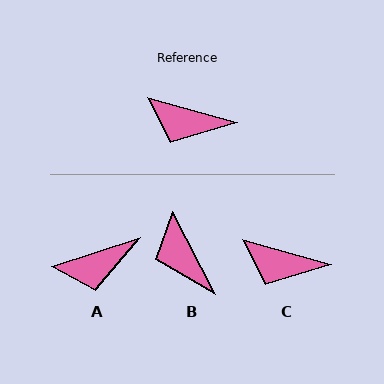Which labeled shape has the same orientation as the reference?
C.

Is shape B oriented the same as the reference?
No, it is off by about 47 degrees.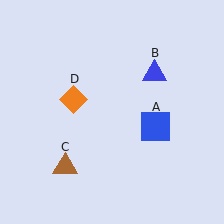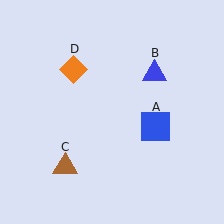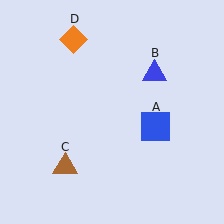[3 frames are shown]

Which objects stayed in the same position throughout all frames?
Blue square (object A) and blue triangle (object B) and brown triangle (object C) remained stationary.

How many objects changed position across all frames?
1 object changed position: orange diamond (object D).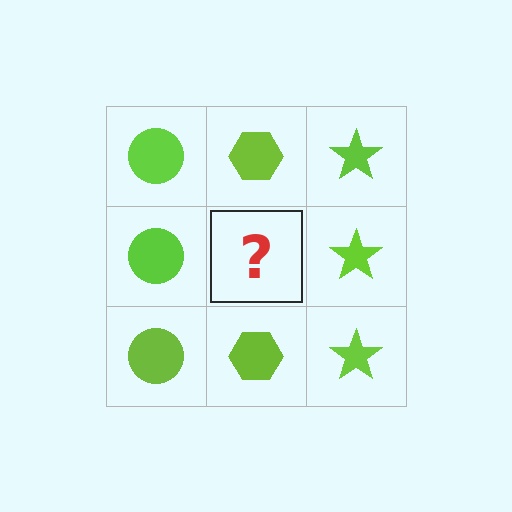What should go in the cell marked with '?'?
The missing cell should contain a lime hexagon.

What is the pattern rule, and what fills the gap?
The rule is that each column has a consistent shape. The gap should be filled with a lime hexagon.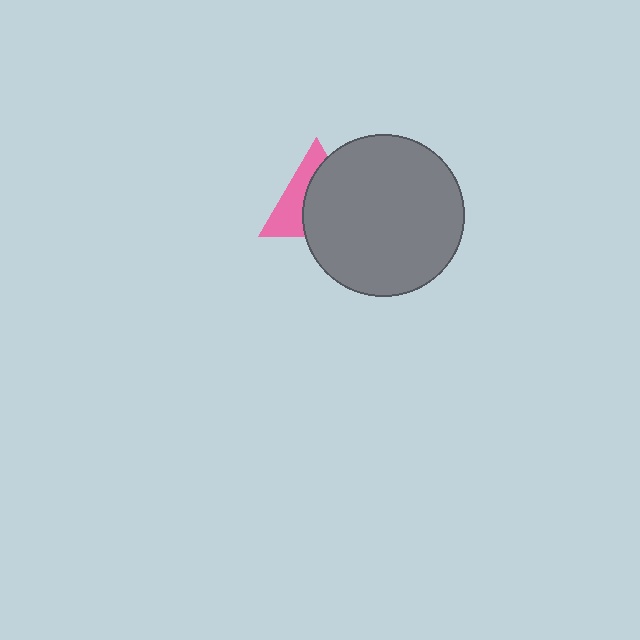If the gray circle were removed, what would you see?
You would see the complete pink triangle.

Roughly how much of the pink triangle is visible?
A small part of it is visible (roughly 41%).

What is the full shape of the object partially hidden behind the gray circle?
The partially hidden object is a pink triangle.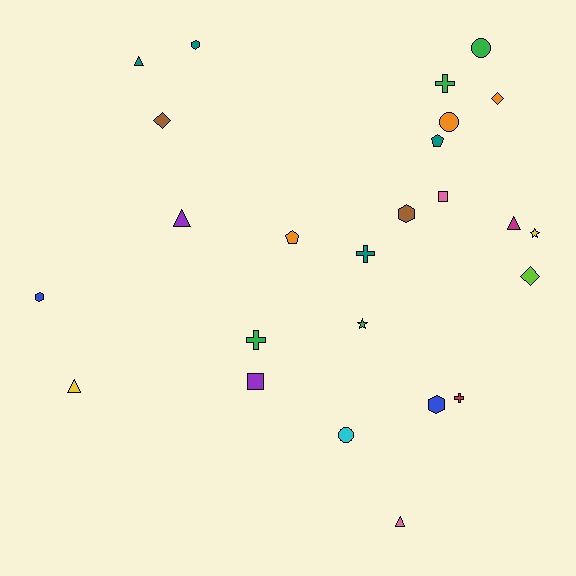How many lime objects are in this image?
There is 1 lime object.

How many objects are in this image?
There are 25 objects.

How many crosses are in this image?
There are 4 crosses.